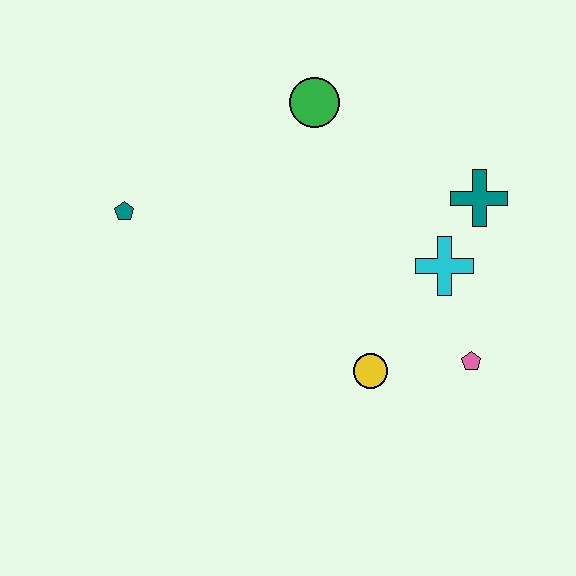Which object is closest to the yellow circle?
The pink pentagon is closest to the yellow circle.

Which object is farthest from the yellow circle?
The teal pentagon is farthest from the yellow circle.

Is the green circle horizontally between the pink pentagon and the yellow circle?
No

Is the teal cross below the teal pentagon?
No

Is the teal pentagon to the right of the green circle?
No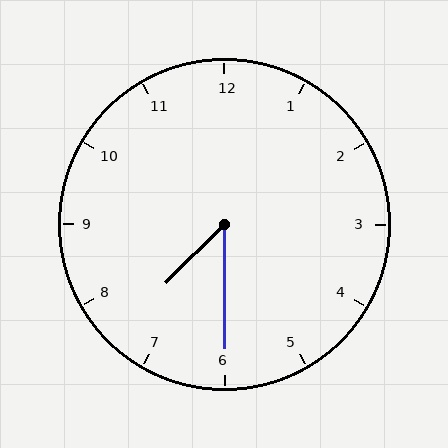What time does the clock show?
7:30.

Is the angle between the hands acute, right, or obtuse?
It is acute.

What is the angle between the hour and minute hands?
Approximately 45 degrees.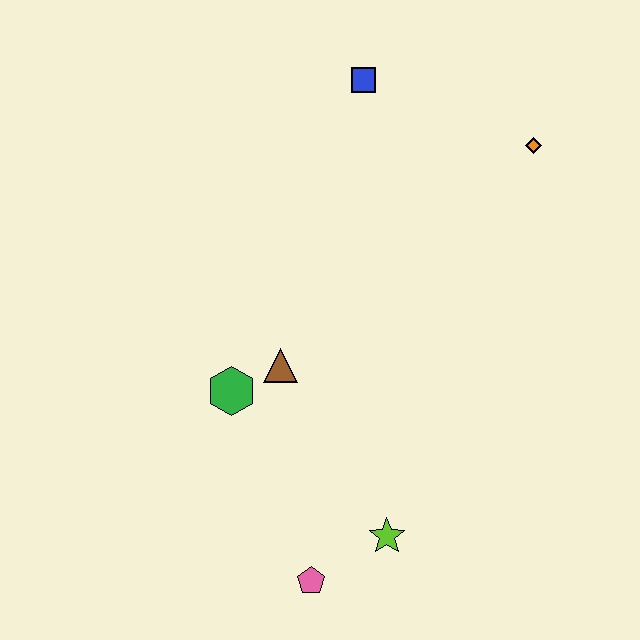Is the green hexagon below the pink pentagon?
No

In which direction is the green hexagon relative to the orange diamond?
The green hexagon is to the left of the orange diamond.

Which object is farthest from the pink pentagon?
The blue square is farthest from the pink pentagon.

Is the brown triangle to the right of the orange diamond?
No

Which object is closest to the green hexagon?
The brown triangle is closest to the green hexagon.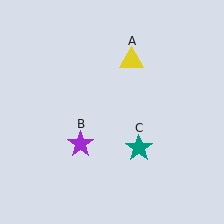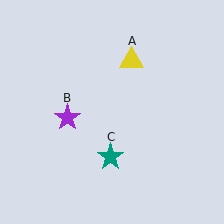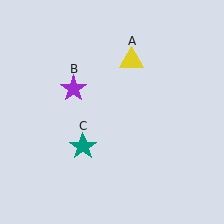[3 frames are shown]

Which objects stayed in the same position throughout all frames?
Yellow triangle (object A) remained stationary.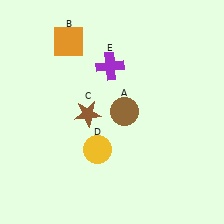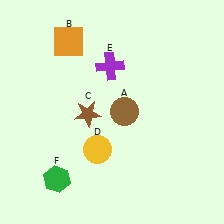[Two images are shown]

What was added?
A green hexagon (F) was added in Image 2.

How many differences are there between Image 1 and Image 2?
There is 1 difference between the two images.